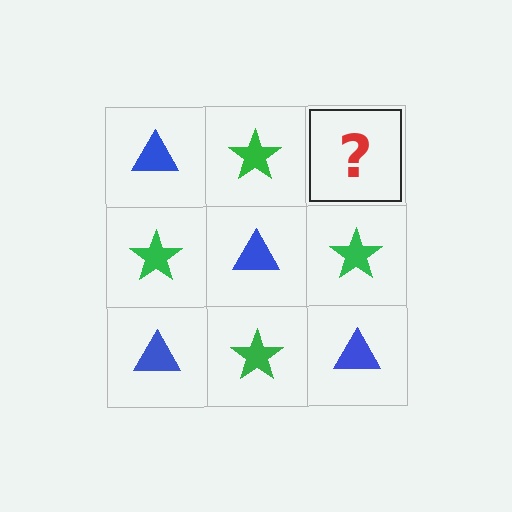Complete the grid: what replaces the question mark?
The question mark should be replaced with a blue triangle.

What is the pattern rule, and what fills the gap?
The rule is that it alternates blue triangle and green star in a checkerboard pattern. The gap should be filled with a blue triangle.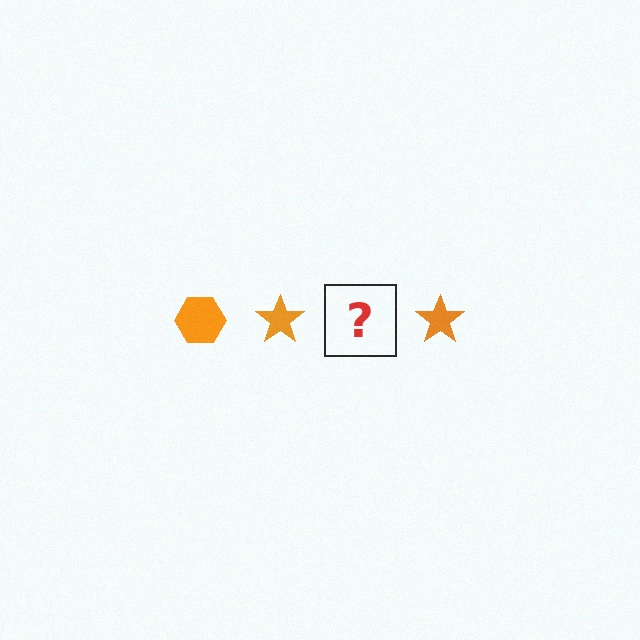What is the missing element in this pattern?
The missing element is an orange hexagon.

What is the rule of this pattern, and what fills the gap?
The rule is that the pattern cycles through hexagon, star shapes in orange. The gap should be filled with an orange hexagon.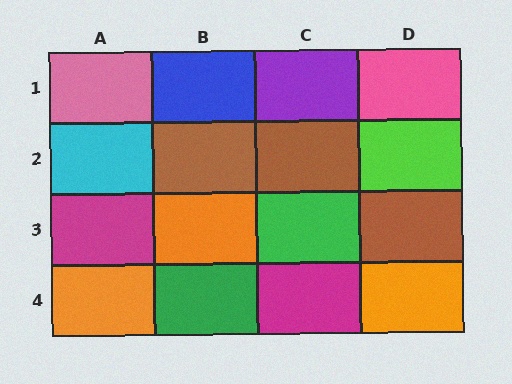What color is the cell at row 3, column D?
Brown.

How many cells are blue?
1 cell is blue.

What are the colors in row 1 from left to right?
Pink, blue, purple, pink.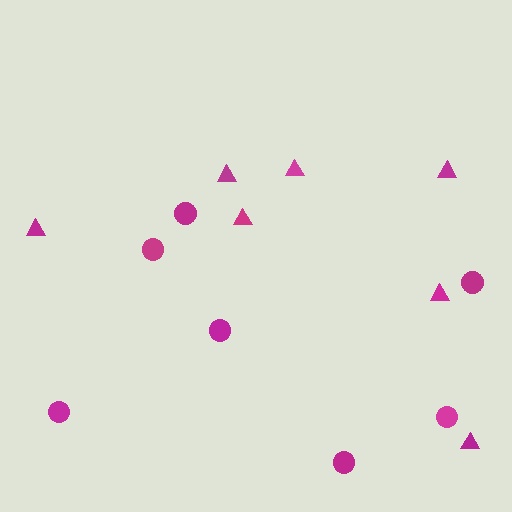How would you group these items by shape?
There are 2 groups: one group of triangles (7) and one group of circles (7).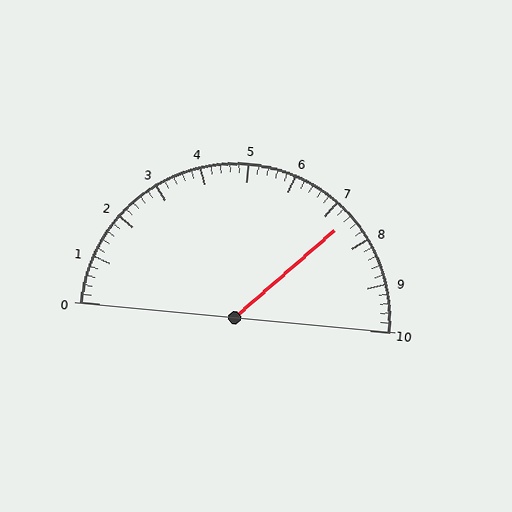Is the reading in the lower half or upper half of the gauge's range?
The reading is in the upper half of the range (0 to 10).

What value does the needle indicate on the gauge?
The needle indicates approximately 7.4.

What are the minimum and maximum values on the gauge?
The gauge ranges from 0 to 10.